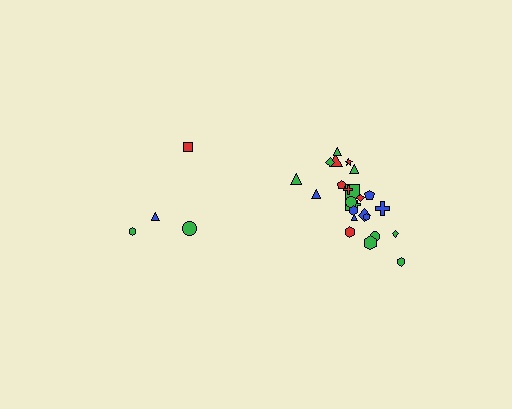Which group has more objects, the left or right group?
The right group.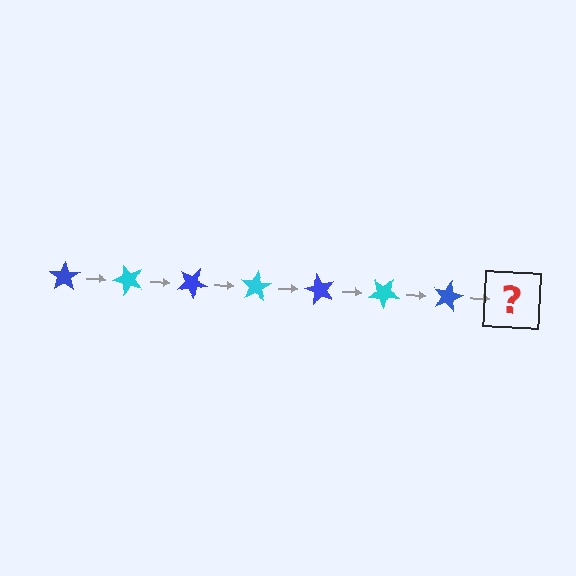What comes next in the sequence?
The next element should be a cyan star, rotated 350 degrees from the start.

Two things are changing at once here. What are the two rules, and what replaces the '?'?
The two rules are that it rotates 50 degrees each step and the color cycles through blue and cyan. The '?' should be a cyan star, rotated 350 degrees from the start.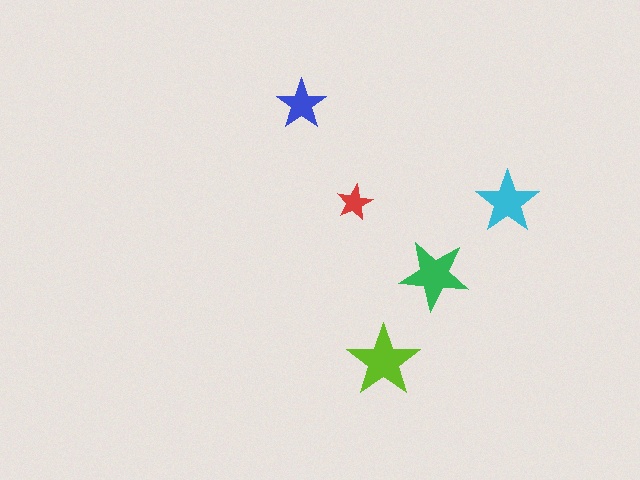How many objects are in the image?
There are 5 objects in the image.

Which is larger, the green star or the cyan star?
The green one.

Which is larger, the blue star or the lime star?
The lime one.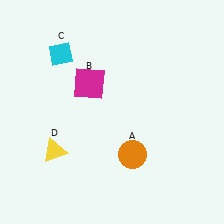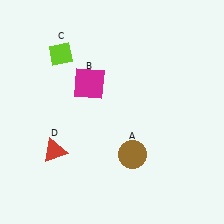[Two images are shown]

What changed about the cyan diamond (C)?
In Image 1, C is cyan. In Image 2, it changed to lime.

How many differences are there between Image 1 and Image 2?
There are 3 differences between the two images.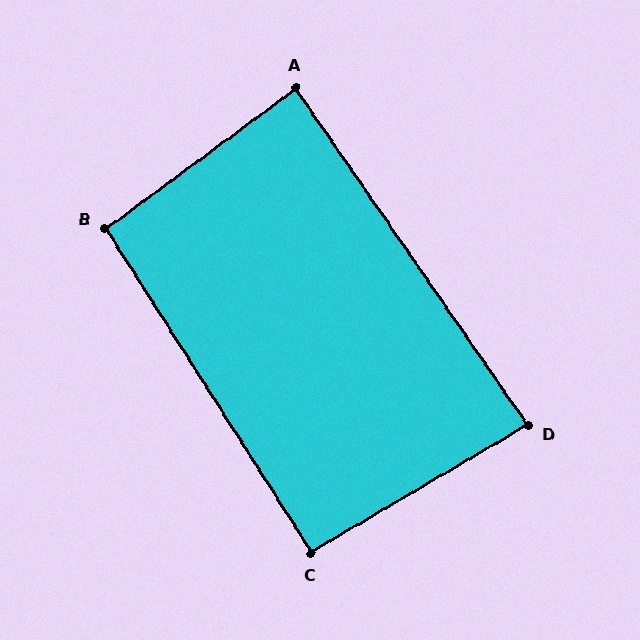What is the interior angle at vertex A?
Approximately 88 degrees (approximately right).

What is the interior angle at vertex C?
Approximately 92 degrees (approximately right).